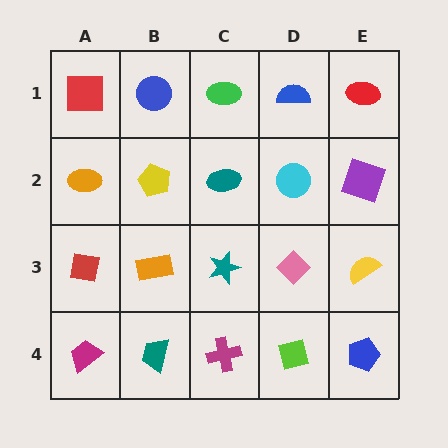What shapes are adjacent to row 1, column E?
A purple square (row 2, column E), a blue semicircle (row 1, column D).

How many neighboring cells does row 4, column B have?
3.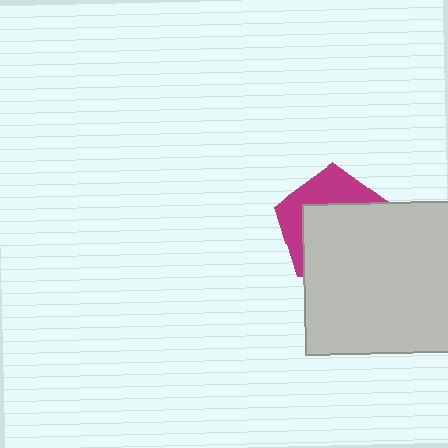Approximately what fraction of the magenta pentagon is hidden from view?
Roughly 63% of the magenta pentagon is hidden behind the light gray square.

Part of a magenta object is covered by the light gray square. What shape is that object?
It is a pentagon.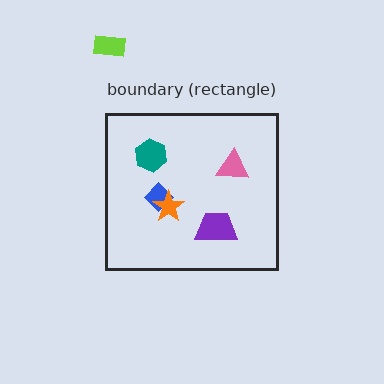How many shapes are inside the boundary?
5 inside, 1 outside.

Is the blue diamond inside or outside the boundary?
Inside.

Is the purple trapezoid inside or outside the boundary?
Inside.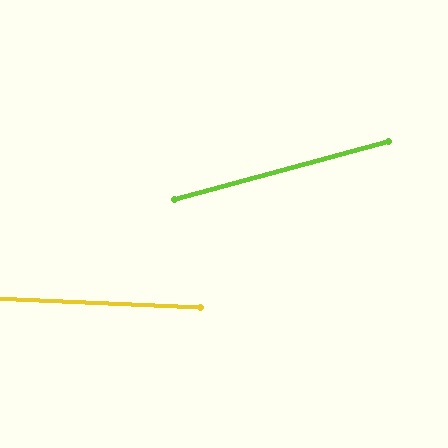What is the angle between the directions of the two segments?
Approximately 18 degrees.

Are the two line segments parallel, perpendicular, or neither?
Neither parallel nor perpendicular — they differ by about 18°.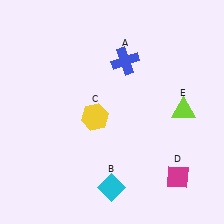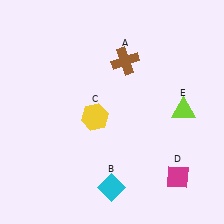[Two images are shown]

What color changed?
The cross (A) changed from blue in Image 1 to brown in Image 2.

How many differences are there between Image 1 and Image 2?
There is 1 difference between the two images.